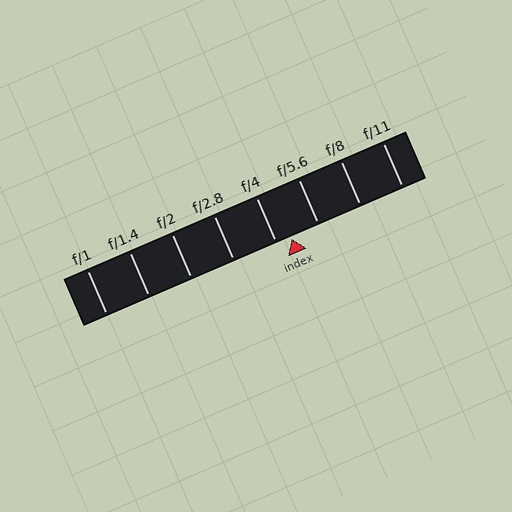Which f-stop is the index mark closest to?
The index mark is closest to f/4.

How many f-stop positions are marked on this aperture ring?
There are 8 f-stop positions marked.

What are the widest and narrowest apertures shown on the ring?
The widest aperture shown is f/1 and the narrowest is f/11.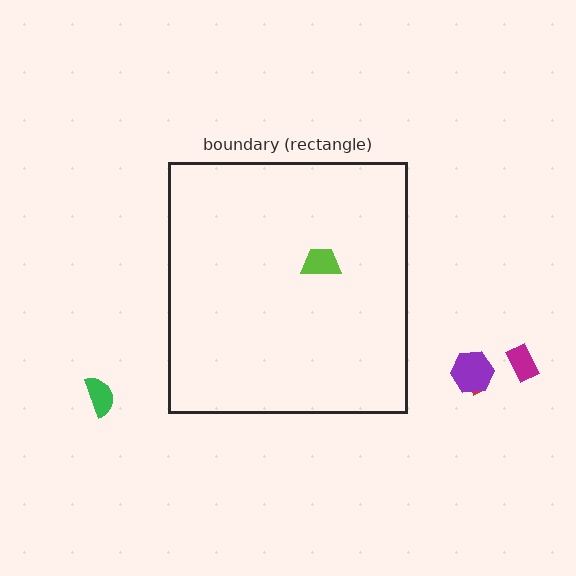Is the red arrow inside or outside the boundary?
Outside.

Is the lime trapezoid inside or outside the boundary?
Inside.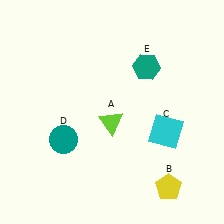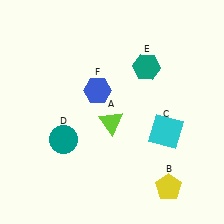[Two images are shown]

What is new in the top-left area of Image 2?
A blue hexagon (F) was added in the top-left area of Image 2.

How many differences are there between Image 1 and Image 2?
There is 1 difference between the two images.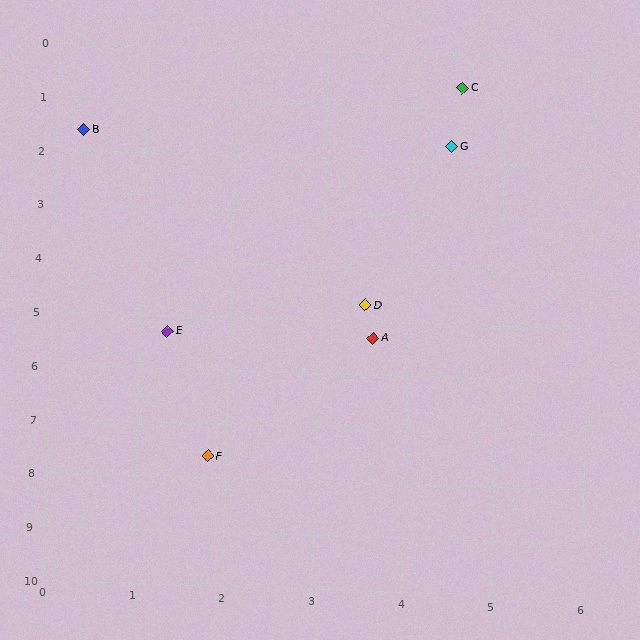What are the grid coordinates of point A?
Point A is at approximately (3.6, 5.3).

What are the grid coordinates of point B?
Point B is at approximately (0.3, 1.6).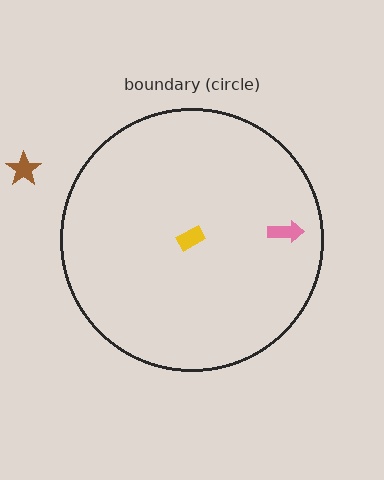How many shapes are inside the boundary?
2 inside, 1 outside.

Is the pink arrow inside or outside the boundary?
Inside.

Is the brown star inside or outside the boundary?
Outside.